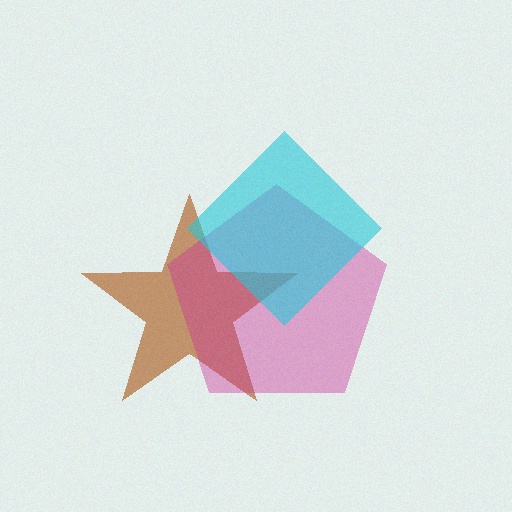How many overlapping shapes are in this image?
There are 3 overlapping shapes in the image.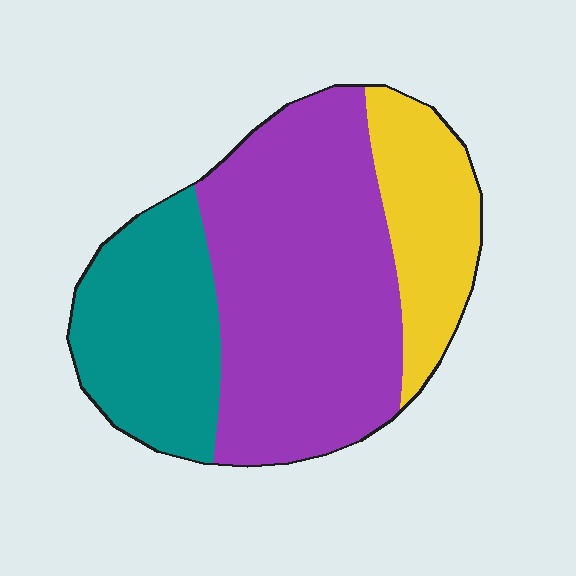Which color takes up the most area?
Purple, at roughly 55%.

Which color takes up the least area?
Yellow, at roughly 20%.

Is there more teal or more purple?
Purple.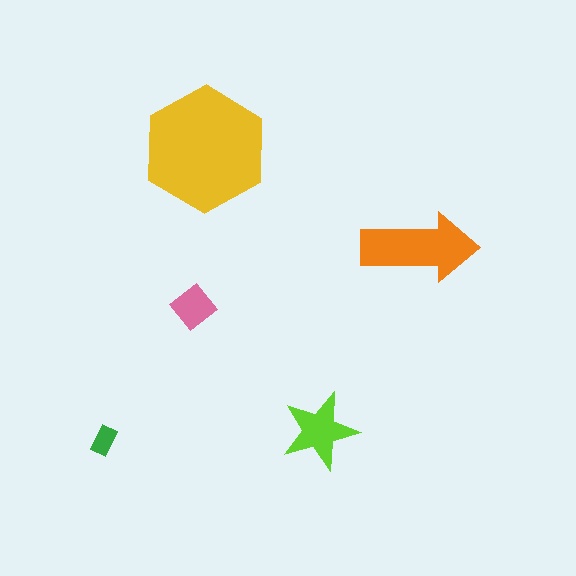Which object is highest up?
The yellow hexagon is topmost.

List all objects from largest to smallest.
The yellow hexagon, the orange arrow, the lime star, the pink diamond, the green rectangle.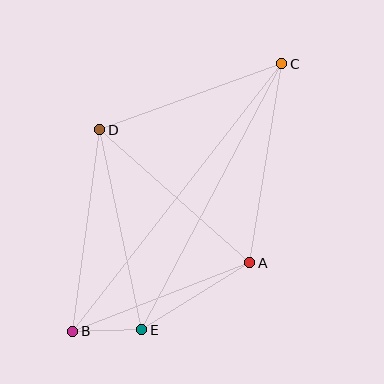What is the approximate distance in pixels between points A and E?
The distance between A and E is approximately 127 pixels.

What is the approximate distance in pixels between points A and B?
The distance between A and B is approximately 190 pixels.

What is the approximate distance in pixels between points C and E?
The distance between C and E is approximately 300 pixels.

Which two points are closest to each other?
Points B and E are closest to each other.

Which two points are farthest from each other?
Points B and C are farthest from each other.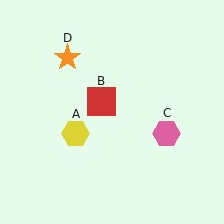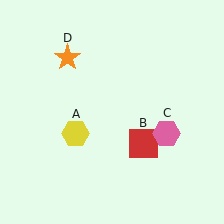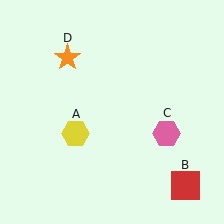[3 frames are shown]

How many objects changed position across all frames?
1 object changed position: red square (object B).